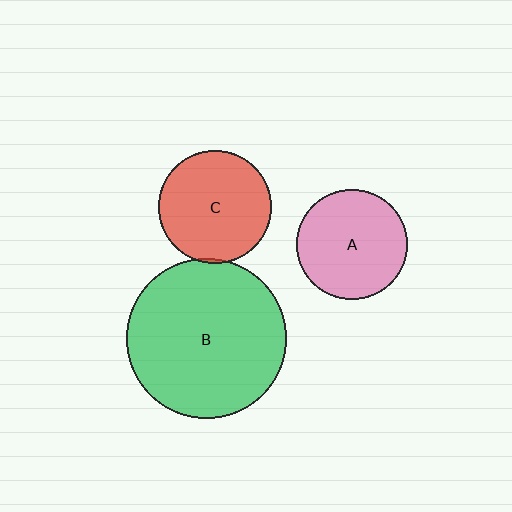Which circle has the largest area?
Circle B (green).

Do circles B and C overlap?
Yes.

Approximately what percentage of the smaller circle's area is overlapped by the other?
Approximately 5%.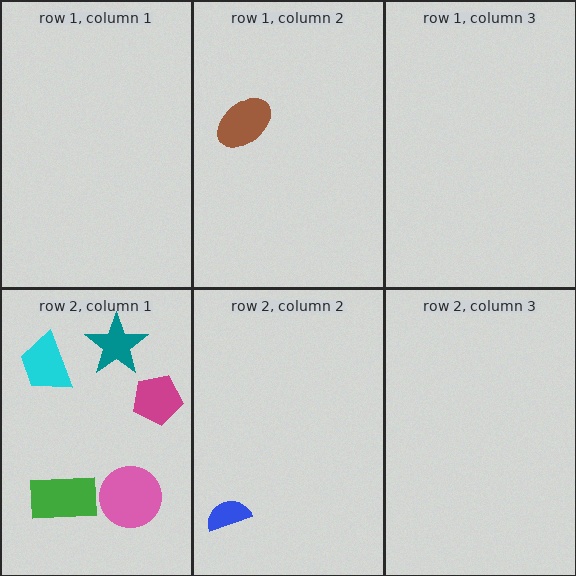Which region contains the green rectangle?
The row 2, column 1 region.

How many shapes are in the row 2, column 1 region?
5.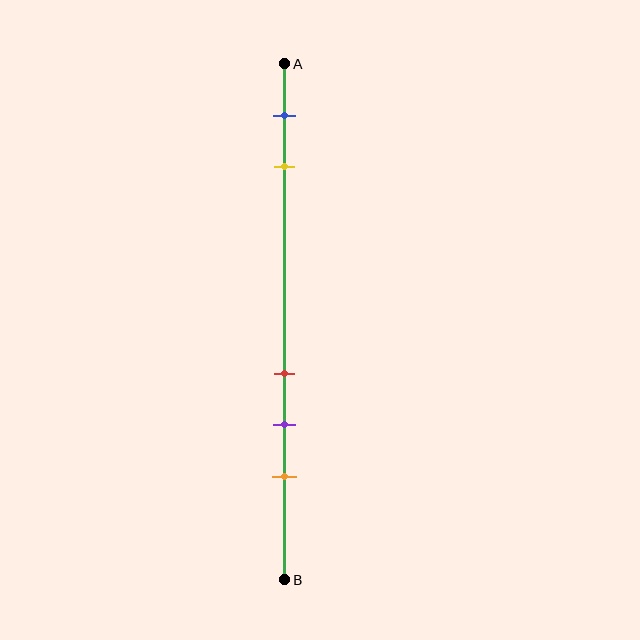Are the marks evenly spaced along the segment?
No, the marks are not evenly spaced.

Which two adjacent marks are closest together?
The red and purple marks are the closest adjacent pair.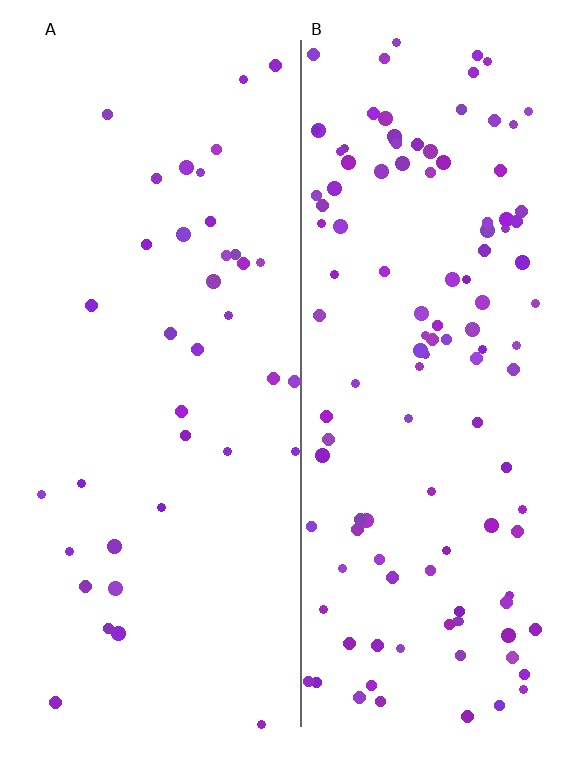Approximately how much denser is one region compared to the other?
Approximately 3.2× — region B over region A.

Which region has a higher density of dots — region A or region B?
B (the right).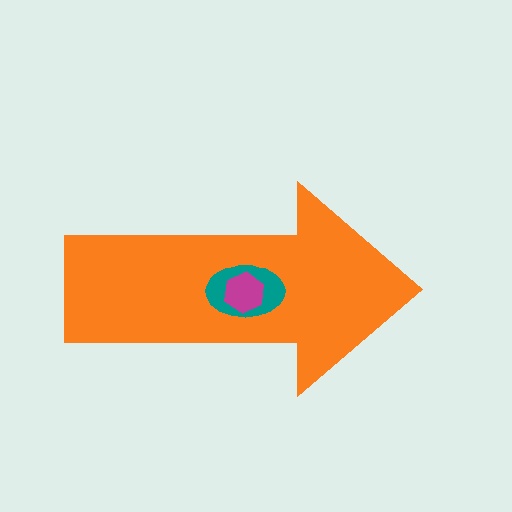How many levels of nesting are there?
3.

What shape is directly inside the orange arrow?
The teal ellipse.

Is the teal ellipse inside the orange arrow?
Yes.